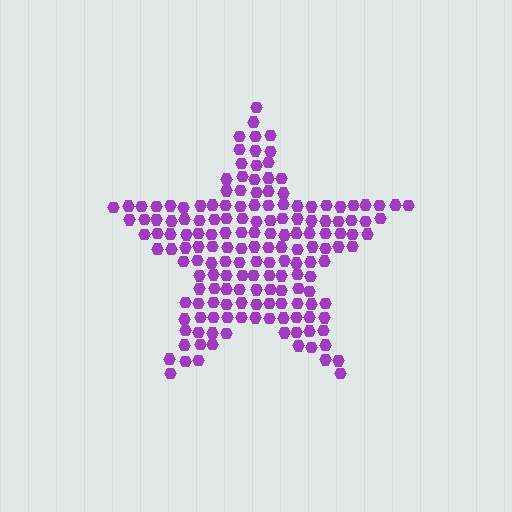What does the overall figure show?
The overall figure shows a star.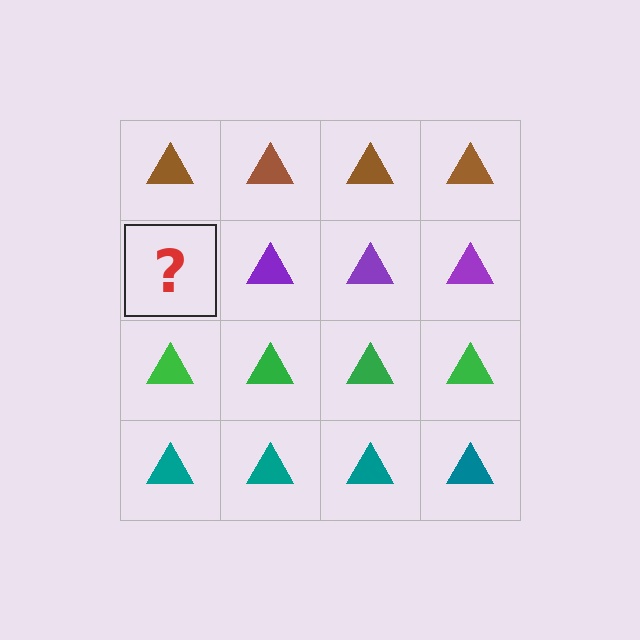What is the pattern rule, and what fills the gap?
The rule is that each row has a consistent color. The gap should be filled with a purple triangle.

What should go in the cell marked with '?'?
The missing cell should contain a purple triangle.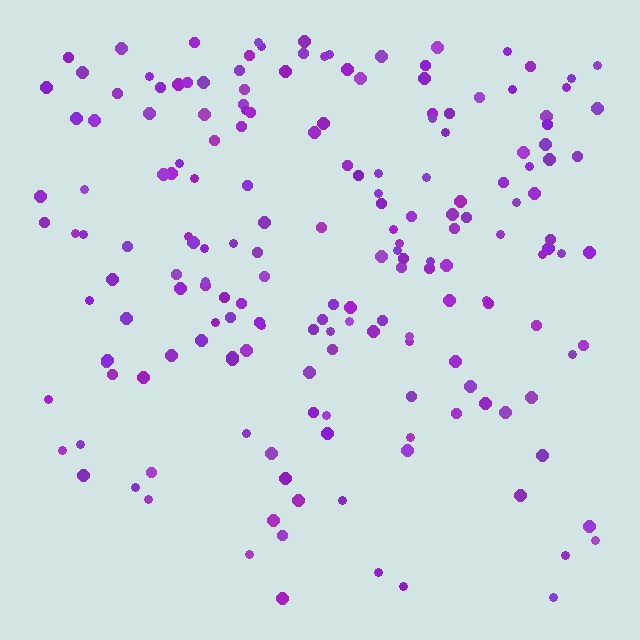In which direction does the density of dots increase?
From bottom to top, with the top side densest.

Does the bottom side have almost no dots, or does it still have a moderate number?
Still a moderate number, just noticeably fewer than the top.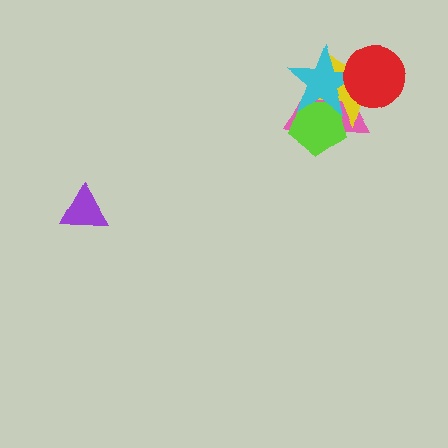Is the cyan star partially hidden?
Yes, it is partially covered by another shape.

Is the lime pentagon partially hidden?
Yes, it is partially covered by another shape.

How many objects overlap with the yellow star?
4 objects overlap with the yellow star.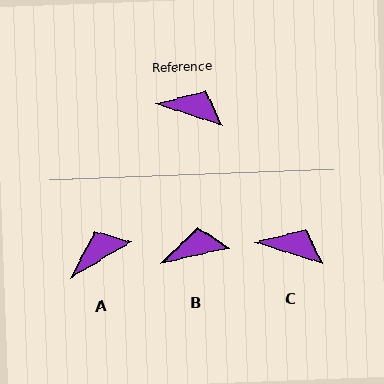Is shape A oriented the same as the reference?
No, it is off by about 49 degrees.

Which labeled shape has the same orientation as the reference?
C.